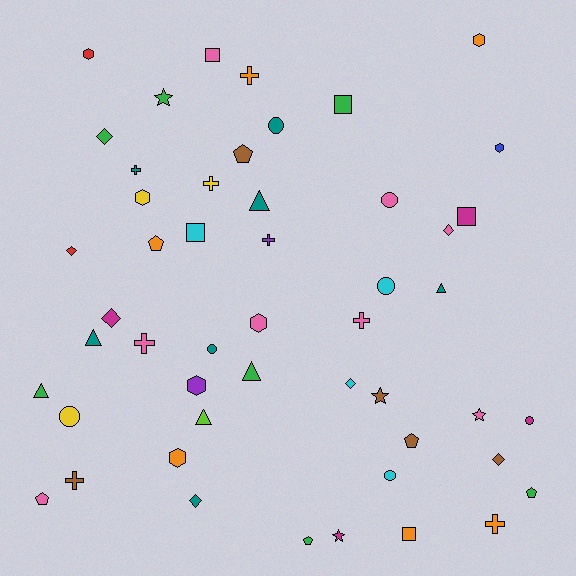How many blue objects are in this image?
There is 1 blue object.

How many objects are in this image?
There are 50 objects.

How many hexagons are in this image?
There are 7 hexagons.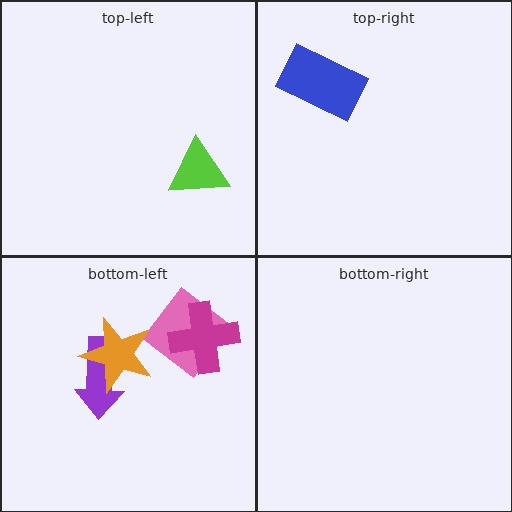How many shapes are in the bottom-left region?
4.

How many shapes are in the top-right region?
1.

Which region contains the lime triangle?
The top-left region.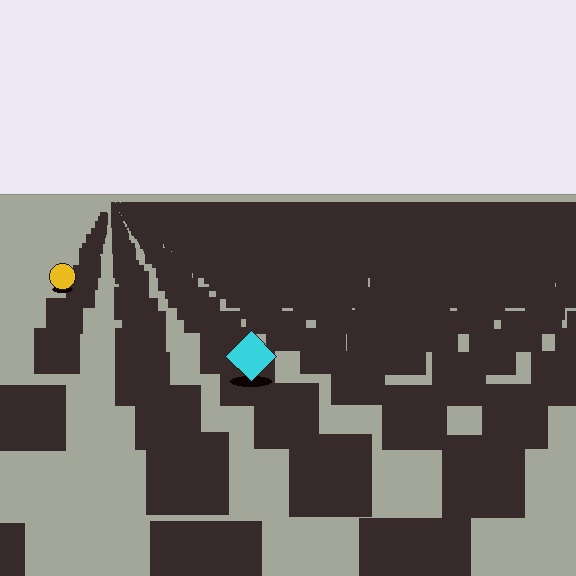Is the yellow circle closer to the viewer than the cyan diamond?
No. The cyan diamond is closer — you can tell from the texture gradient: the ground texture is coarser near it.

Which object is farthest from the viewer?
The yellow circle is farthest from the viewer. It appears smaller and the ground texture around it is denser.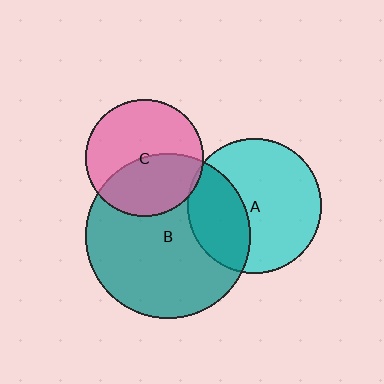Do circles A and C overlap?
Yes.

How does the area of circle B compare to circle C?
Approximately 2.0 times.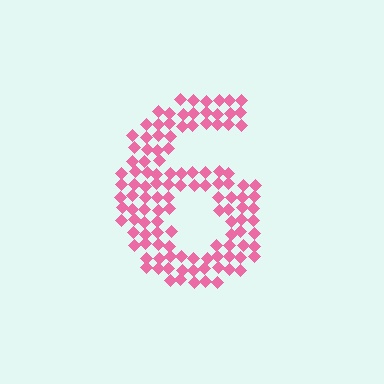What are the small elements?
The small elements are diamonds.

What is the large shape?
The large shape is the digit 6.